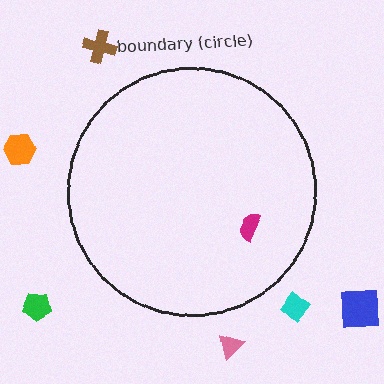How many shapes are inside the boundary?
1 inside, 6 outside.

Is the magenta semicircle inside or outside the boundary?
Inside.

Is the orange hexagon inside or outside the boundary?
Outside.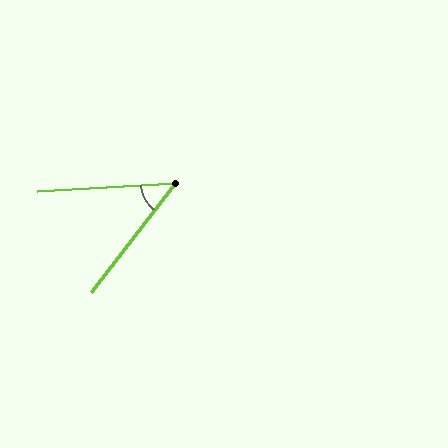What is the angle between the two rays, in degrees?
Approximately 49 degrees.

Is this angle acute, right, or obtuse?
It is acute.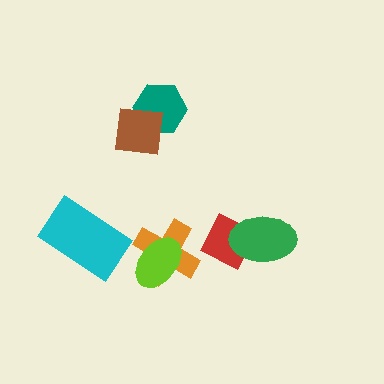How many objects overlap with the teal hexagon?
1 object overlaps with the teal hexagon.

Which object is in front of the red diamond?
The green ellipse is in front of the red diamond.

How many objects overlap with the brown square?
1 object overlaps with the brown square.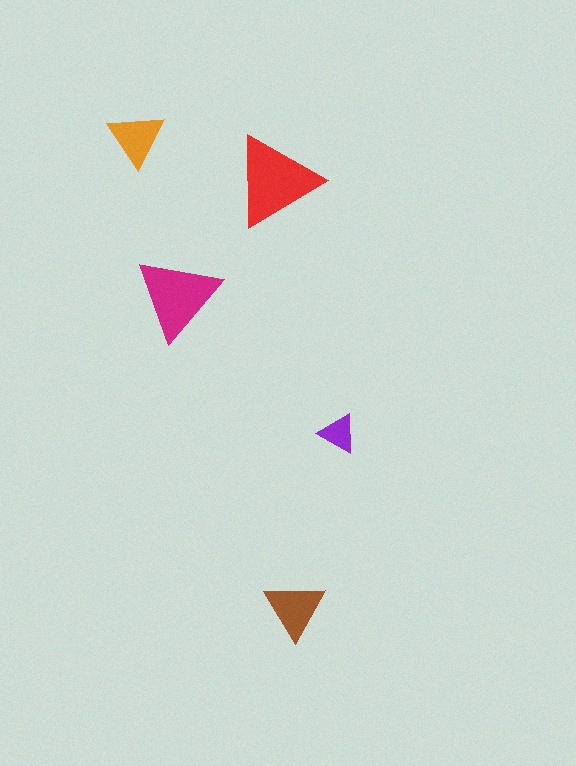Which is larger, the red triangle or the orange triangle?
The red one.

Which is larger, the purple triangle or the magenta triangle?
The magenta one.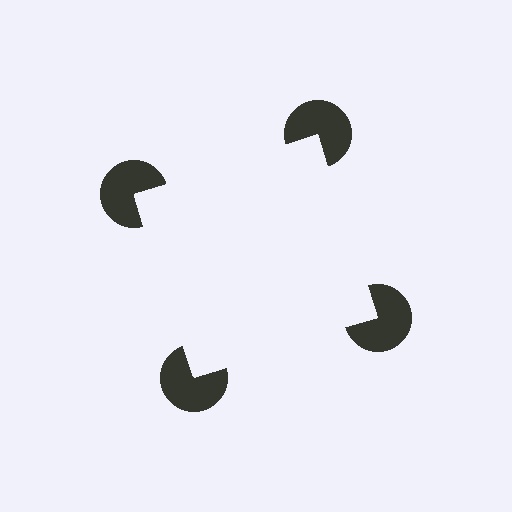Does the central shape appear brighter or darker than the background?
It typically appears slightly brighter than the background, even though no actual brightness change is drawn.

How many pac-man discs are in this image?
There are 4 — one at each vertex of the illusory square.